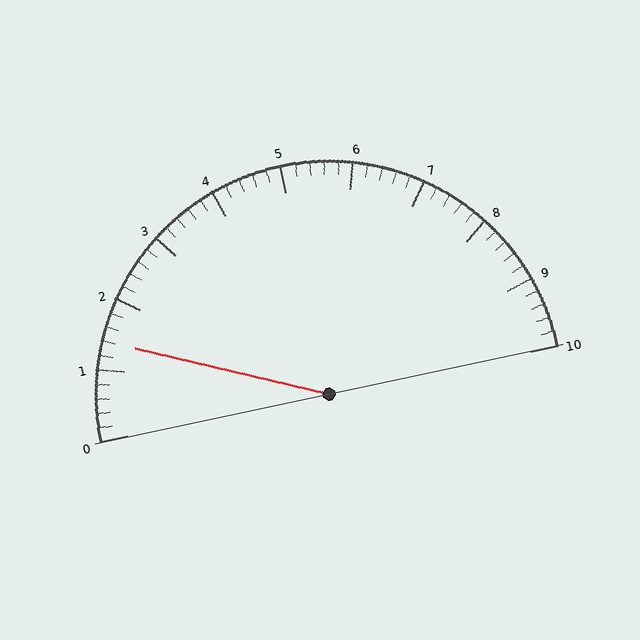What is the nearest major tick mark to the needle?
The nearest major tick mark is 1.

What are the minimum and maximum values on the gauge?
The gauge ranges from 0 to 10.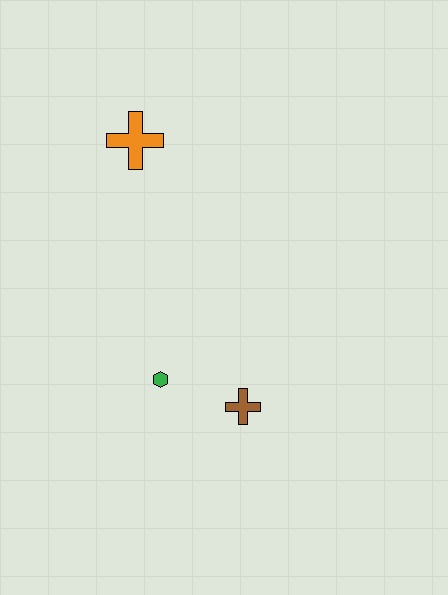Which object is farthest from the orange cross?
The brown cross is farthest from the orange cross.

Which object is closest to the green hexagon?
The brown cross is closest to the green hexagon.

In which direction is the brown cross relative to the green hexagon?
The brown cross is to the right of the green hexagon.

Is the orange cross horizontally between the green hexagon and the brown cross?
No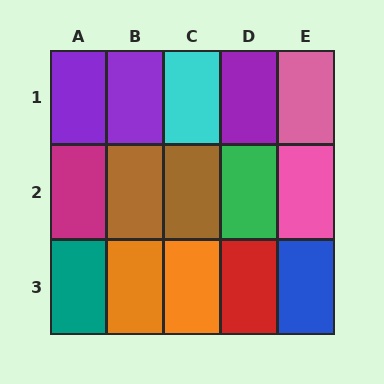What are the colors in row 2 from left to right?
Magenta, brown, brown, green, pink.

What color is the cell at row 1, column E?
Pink.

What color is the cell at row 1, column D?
Purple.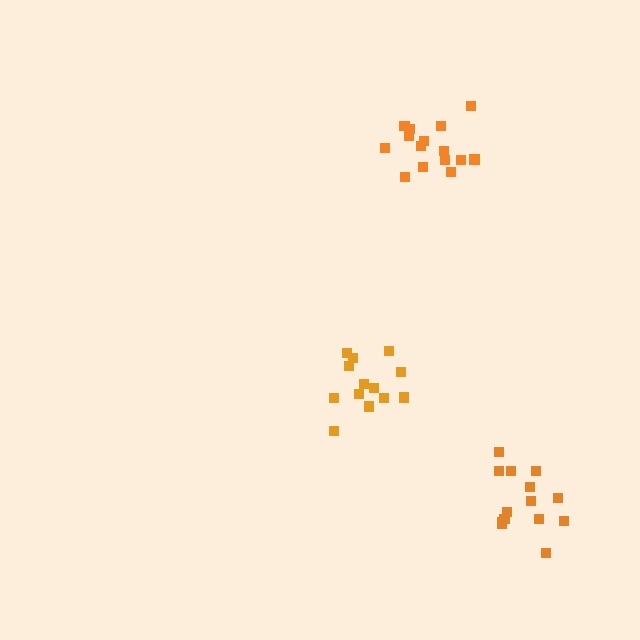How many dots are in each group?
Group 1: 15 dots, Group 2: 13 dots, Group 3: 14 dots (42 total).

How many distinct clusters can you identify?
There are 3 distinct clusters.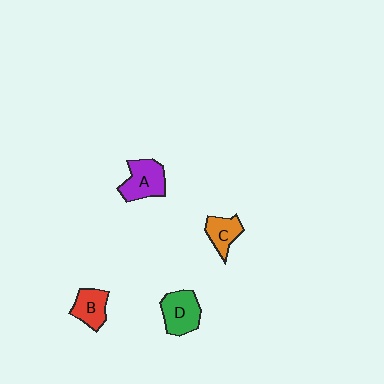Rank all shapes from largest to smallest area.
From largest to smallest: A (purple), D (green), B (red), C (orange).